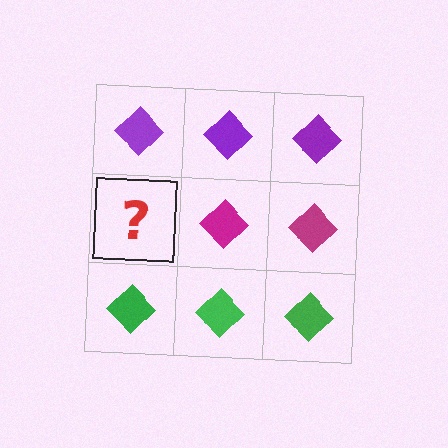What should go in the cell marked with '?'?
The missing cell should contain a magenta diamond.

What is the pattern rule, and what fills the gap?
The rule is that each row has a consistent color. The gap should be filled with a magenta diamond.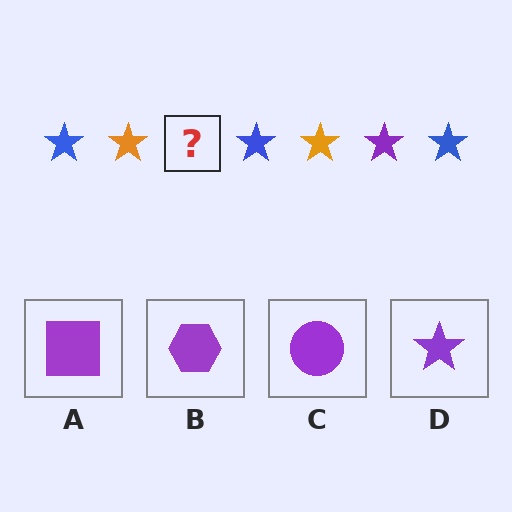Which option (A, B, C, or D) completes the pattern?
D.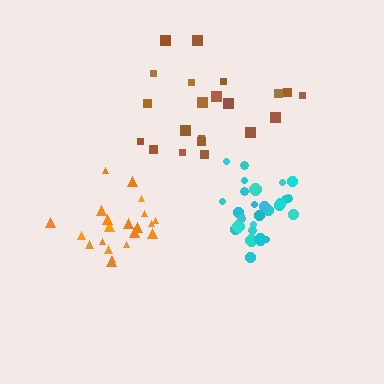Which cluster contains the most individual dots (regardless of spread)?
Cyan (28).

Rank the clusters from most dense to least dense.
cyan, orange, brown.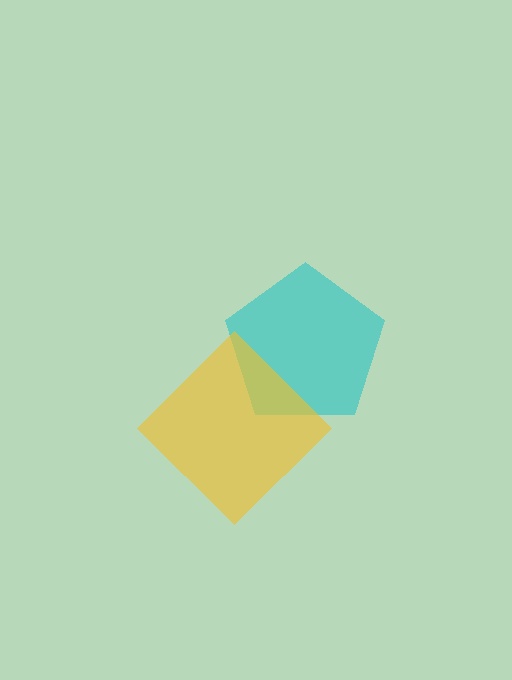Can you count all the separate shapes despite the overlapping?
Yes, there are 2 separate shapes.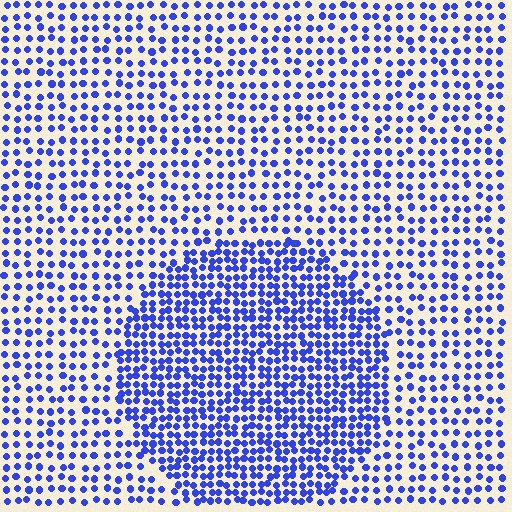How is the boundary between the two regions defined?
The boundary is defined by a change in element density (approximately 1.8x ratio). All elements are the same color, size, and shape.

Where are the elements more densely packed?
The elements are more densely packed inside the circle boundary.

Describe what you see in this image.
The image contains small blue elements arranged at two different densities. A circle-shaped region is visible where the elements are more densely packed than the surrounding area.